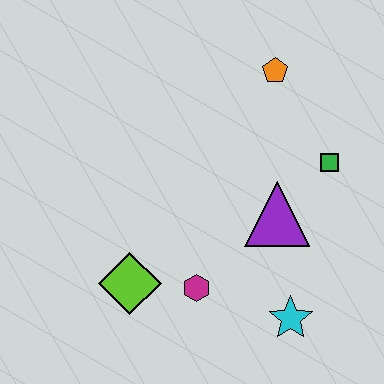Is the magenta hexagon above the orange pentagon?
No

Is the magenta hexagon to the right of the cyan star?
No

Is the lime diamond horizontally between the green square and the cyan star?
No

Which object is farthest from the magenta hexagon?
The orange pentagon is farthest from the magenta hexagon.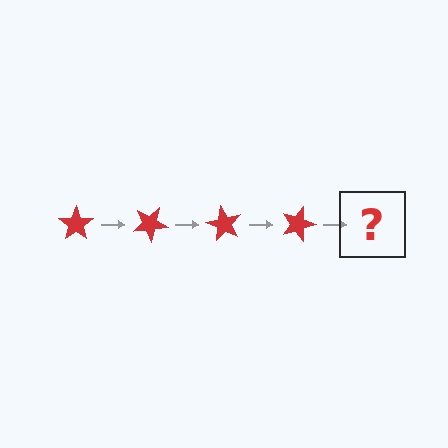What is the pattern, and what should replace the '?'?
The pattern is that the star rotates 30 degrees each step. The '?' should be a red star rotated 120 degrees.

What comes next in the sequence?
The next element should be a red star rotated 120 degrees.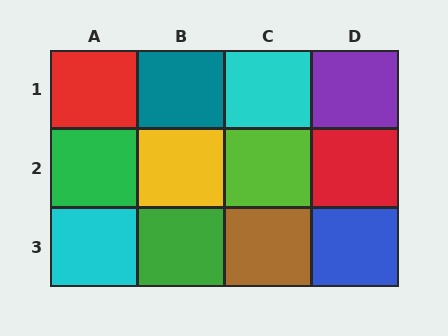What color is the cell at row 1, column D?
Purple.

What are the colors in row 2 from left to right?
Green, yellow, lime, red.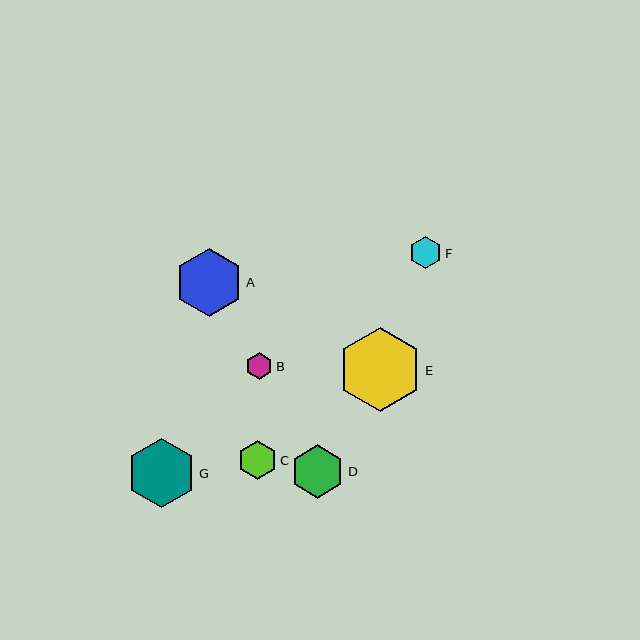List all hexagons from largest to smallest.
From largest to smallest: E, G, A, D, C, F, B.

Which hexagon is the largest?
Hexagon E is the largest with a size of approximately 84 pixels.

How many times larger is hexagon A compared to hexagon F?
Hexagon A is approximately 2.1 times the size of hexagon F.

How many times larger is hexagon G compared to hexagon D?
Hexagon G is approximately 1.3 times the size of hexagon D.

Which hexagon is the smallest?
Hexagon B is the smallest with a size of approximately 27 pixels.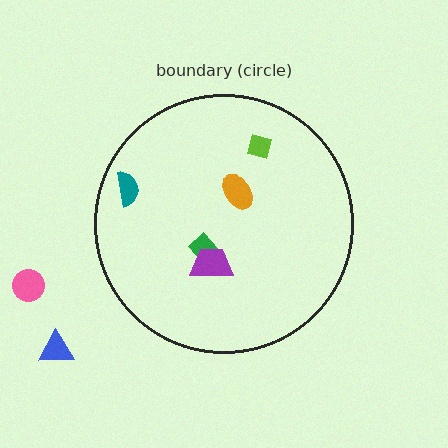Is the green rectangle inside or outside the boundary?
Inside.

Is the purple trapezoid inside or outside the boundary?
Inside.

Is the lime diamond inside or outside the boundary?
Inside.